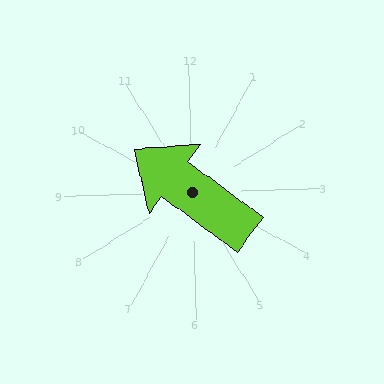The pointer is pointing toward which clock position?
Roughly 10 o'clock.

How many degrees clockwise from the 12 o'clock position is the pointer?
Approximately 308 degrees.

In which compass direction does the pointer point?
Northwest.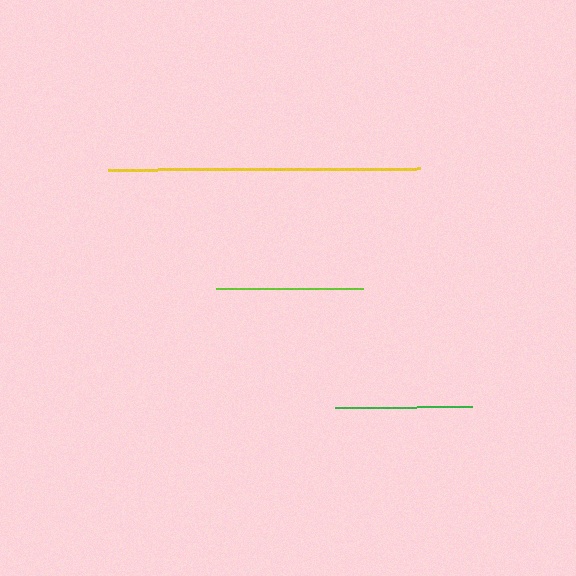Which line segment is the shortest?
The green line is the shortest at approximately 136 pixels.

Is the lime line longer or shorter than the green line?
The lime line is longer than the green line.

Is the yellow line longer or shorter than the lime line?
The yellow line is longer than the lime line.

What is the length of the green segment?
The green segment is approximately 136 pixels long.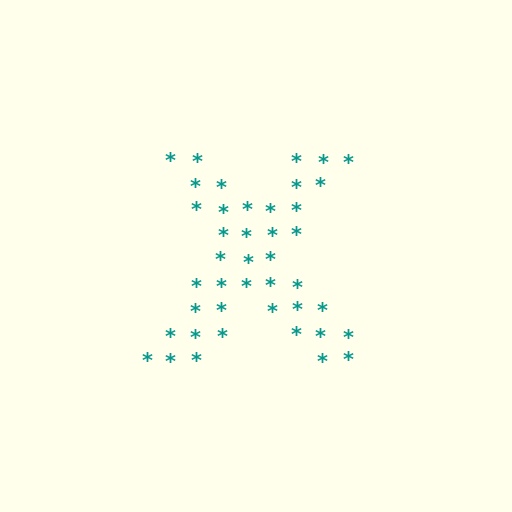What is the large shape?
The large shape is the letter X.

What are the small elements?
The small elements are asterisks.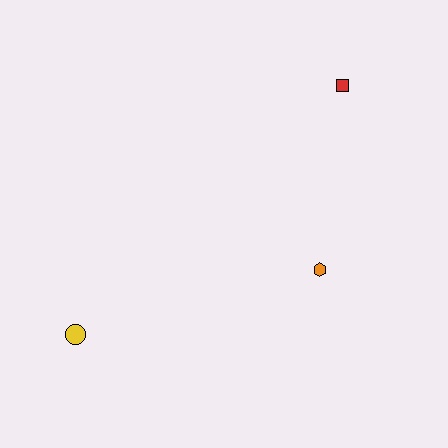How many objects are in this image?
There are 3 objects.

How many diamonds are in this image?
There are no diamonds.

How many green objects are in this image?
There are no green objects.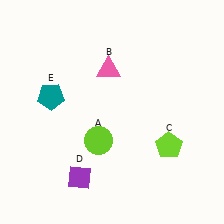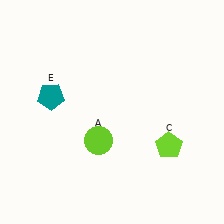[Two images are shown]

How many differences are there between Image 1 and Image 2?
There are 2 differences between the two images.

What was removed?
The purple diamond (D), the pink triangle (B) were removed in Image 2.